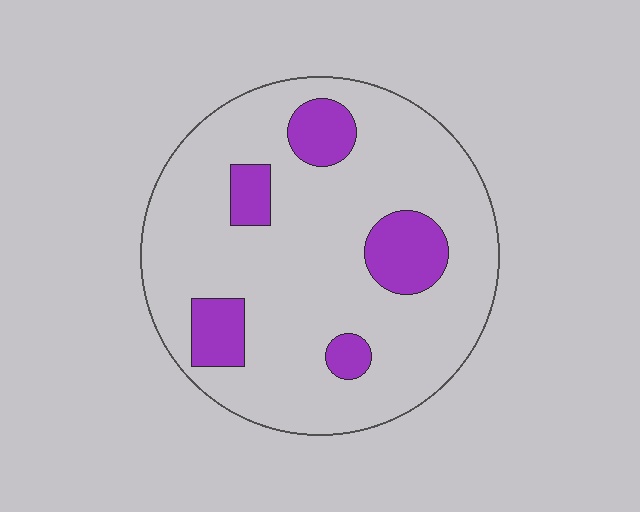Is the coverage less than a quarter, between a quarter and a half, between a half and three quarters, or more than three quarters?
Less than a quarter.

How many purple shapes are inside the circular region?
5.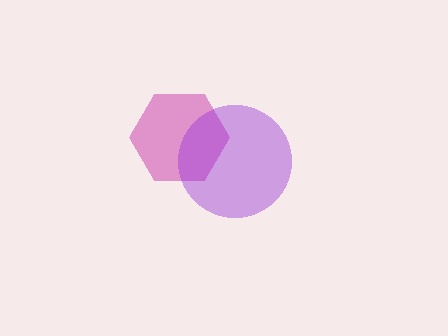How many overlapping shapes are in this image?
There are 2 overlapping shapes in the image.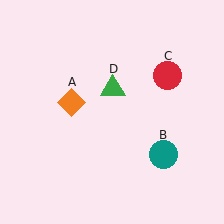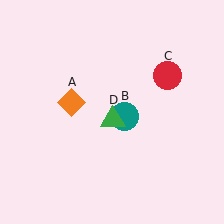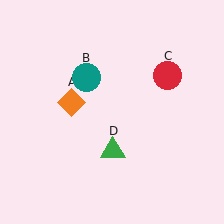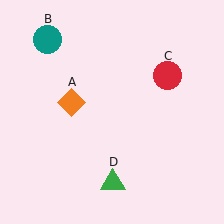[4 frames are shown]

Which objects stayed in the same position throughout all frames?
Orange diamond (object A) and red circle (object C) remained stationary.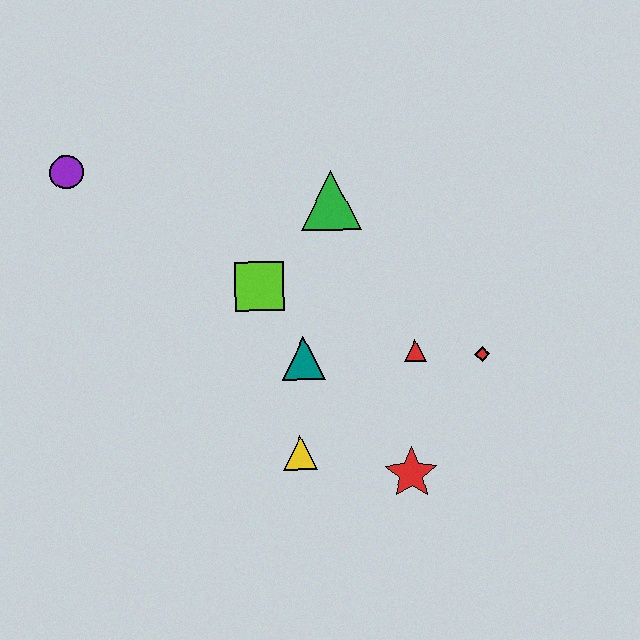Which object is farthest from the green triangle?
The red star is farthest from the green triangle.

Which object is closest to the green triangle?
The lime square is closest to the green triangle.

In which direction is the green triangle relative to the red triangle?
The green triangle is above the red triangle.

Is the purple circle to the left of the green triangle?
Yes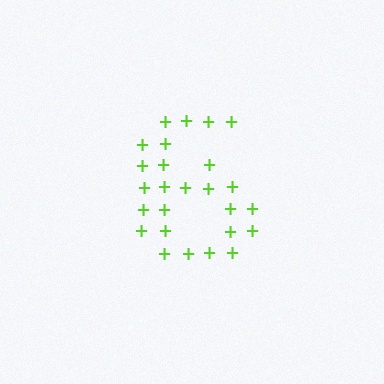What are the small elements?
The small elements are plus signs.